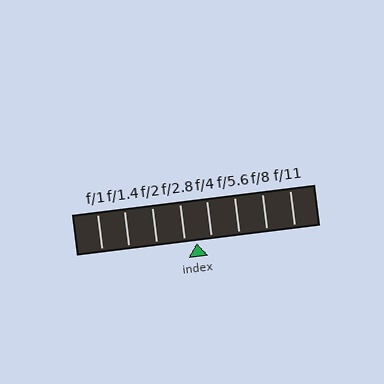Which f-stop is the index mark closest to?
The index mark is closest to f/2.8.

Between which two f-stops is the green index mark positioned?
The index mark is between f/2.8 and f/4.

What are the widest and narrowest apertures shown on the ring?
The widest aperture shown is f/1 and the narrowest is f/11.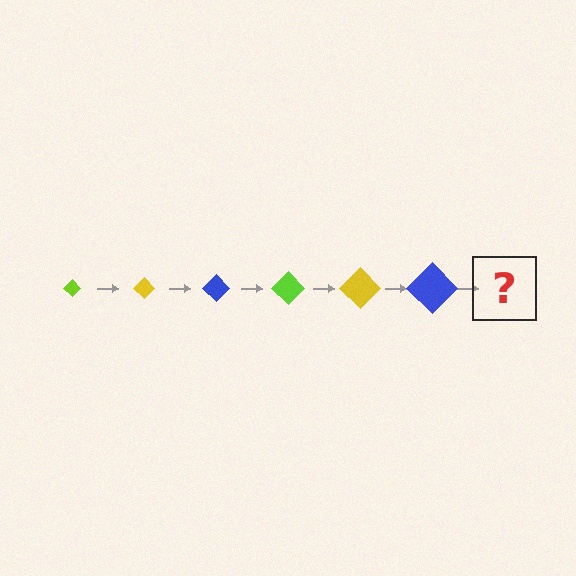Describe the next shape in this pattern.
It should be a lime diamond, larger than the previous one.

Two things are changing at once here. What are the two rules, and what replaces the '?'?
The two rules are that the diamond grows larger each step and the color cycles through lime, yellow, and blue. The '?' should be a lime diamond, larger than the previous one.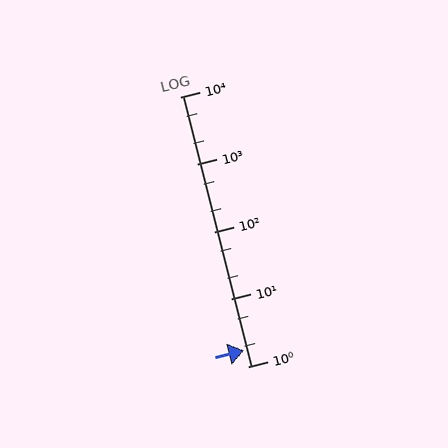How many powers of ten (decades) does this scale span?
The scale spans 4 decades, from 1 to 10000.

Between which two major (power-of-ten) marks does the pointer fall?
The pointer is between 1 and 10.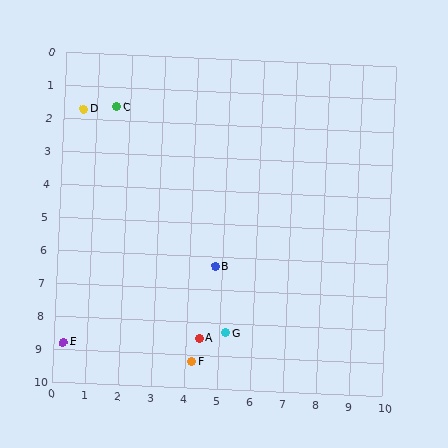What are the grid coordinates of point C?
Point C is at approximately (1.6, 1.6).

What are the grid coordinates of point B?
Point B is at approximately (4.8, 6.3).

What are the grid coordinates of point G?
Point G is at approximately (5.2, 8.3).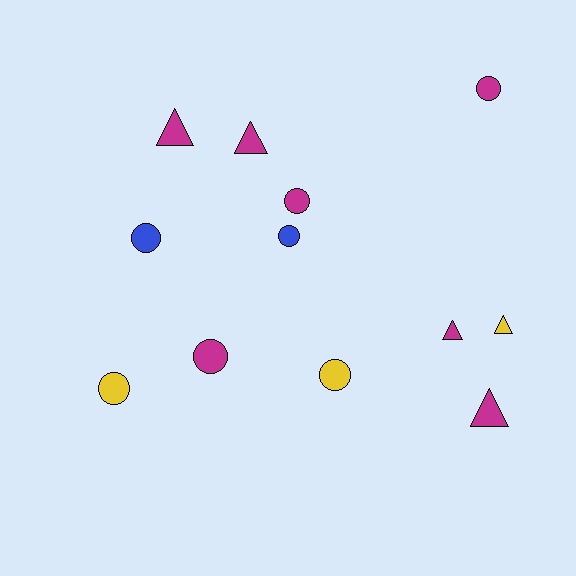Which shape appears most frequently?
Circle, with 7 objects.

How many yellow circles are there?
There are 2 yellow circles.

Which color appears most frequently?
Magenta, with 7 objects.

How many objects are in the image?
There are 12 objects.